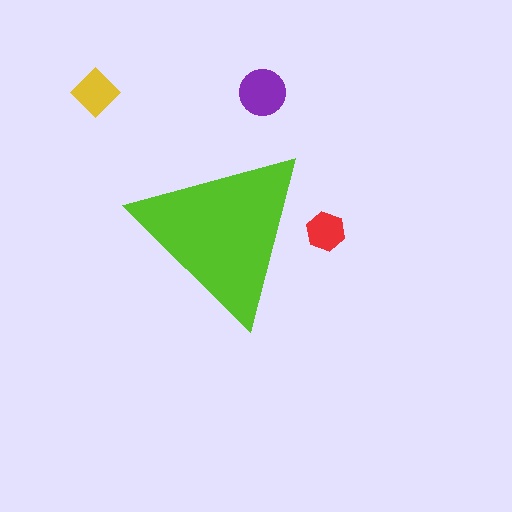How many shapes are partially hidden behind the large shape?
1 shape is partially hidden.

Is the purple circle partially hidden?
No, the purple circle is fully visible.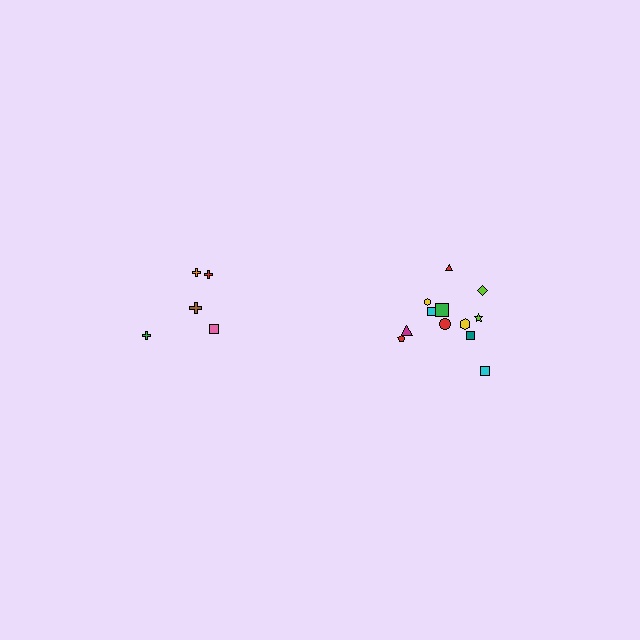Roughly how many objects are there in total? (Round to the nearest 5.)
Roughly 15 objects in total.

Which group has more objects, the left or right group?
The right group.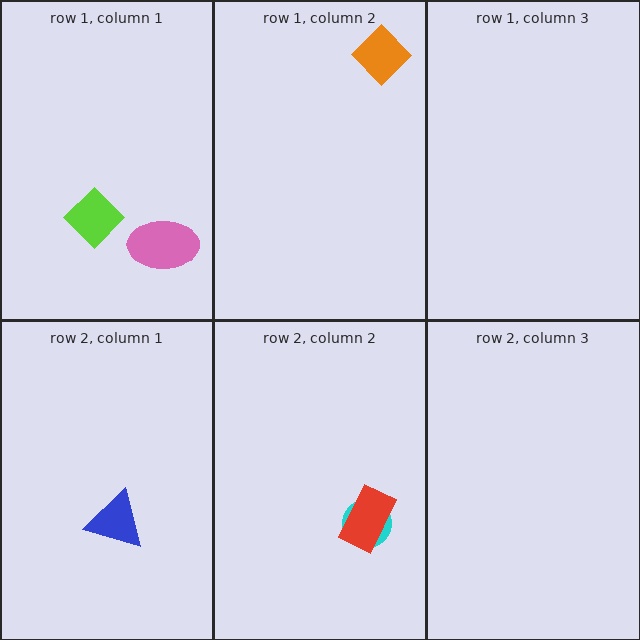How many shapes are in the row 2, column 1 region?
1.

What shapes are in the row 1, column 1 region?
The lime diamond, the pink ellipse.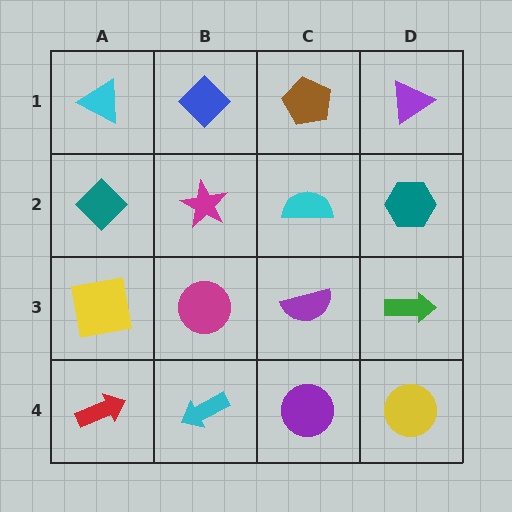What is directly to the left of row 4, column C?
A cyan arrow.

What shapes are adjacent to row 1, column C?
A cyan semicircle (row 2, column C), a blue diamond (row 1, column B), a purple triangle (row 1, column D).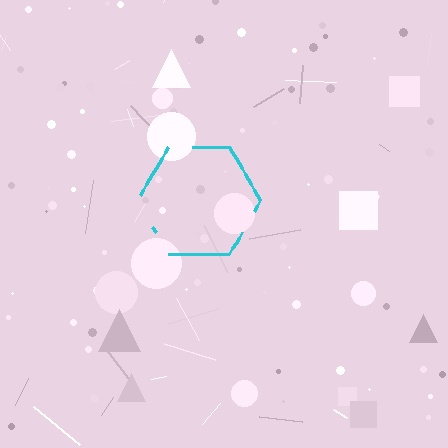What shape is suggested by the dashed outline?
The dashed outline suggests a hexagon.